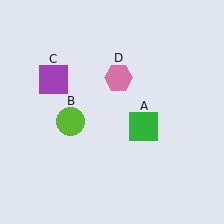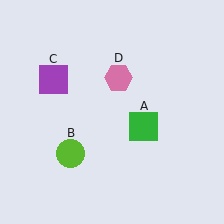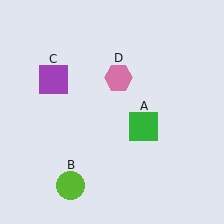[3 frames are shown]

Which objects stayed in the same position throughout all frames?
Green square (object A) and purple square (object C) and pink hexagon (object D) remained stationary.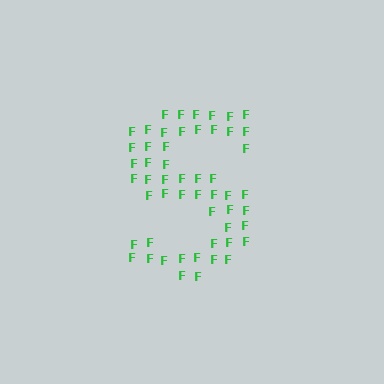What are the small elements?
The small elements are letter F's.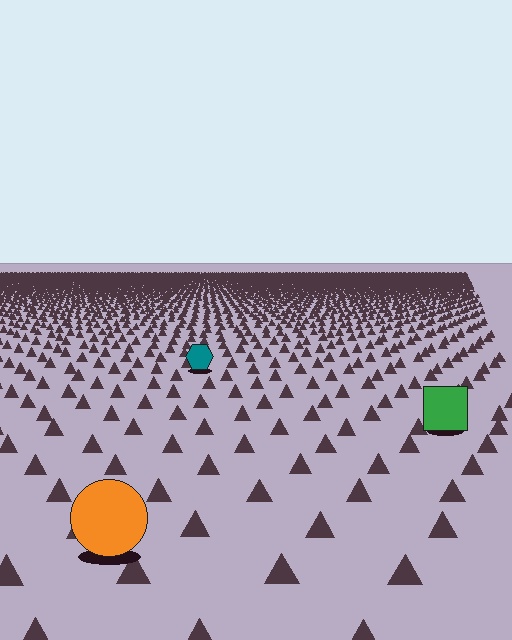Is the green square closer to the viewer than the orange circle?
No. The orange circle is closer — you can tell from the texture gradient: the ground texture is coarser near it.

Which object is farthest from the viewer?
The teal hexagon is farthest from the viewer. It appears smaller and the ground texture around it is denser.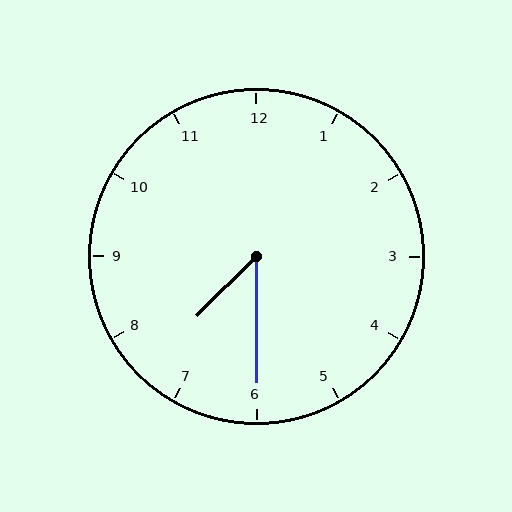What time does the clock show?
7:30.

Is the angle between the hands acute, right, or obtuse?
It is acute.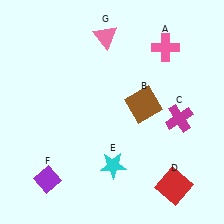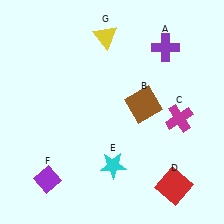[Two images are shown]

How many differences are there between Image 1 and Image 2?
There are 2 differences between the two images.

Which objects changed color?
A changed from pink to purple. G changed from pink to yellow.